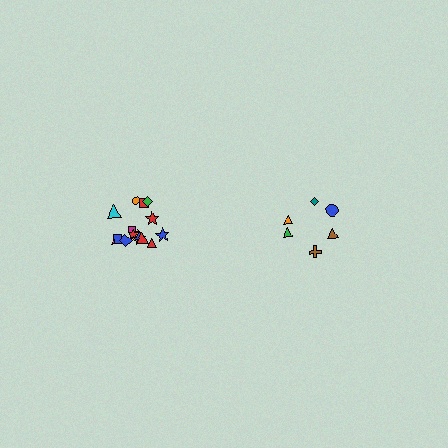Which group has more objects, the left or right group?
The left group.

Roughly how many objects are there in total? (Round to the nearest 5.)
Roughly 20 objects in total.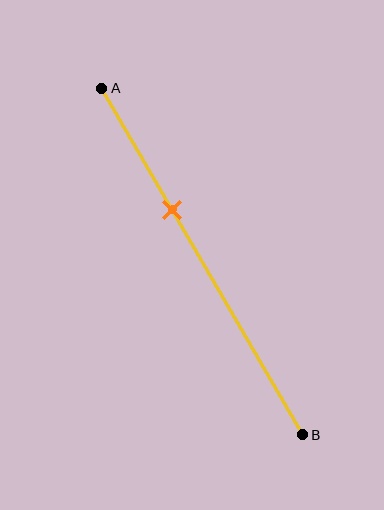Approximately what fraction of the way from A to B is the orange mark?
The orange mark is approximately 35% of the way from A to B.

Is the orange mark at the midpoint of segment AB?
No, the mark is at about 35% from A, not at the 50% midpoint.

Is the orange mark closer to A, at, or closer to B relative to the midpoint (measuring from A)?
The orange mark is closer to point A than the midpoint of segment AB.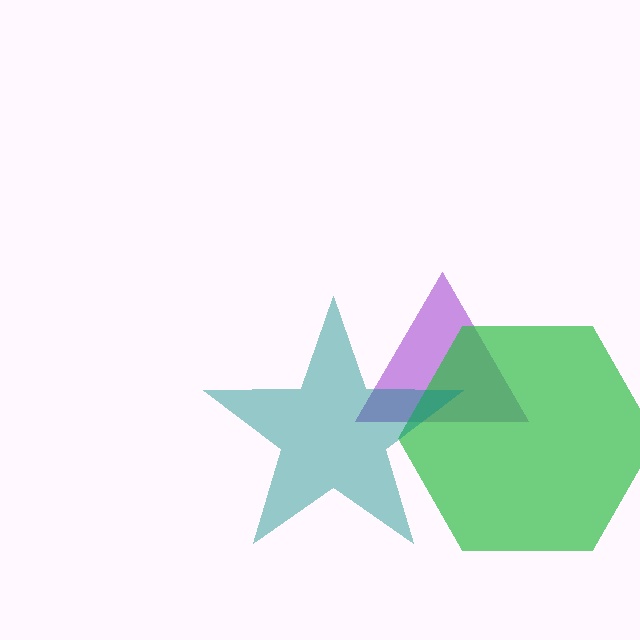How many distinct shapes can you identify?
There are 3 distinct shapes: a purple triangle, a green hexagon, a teal star.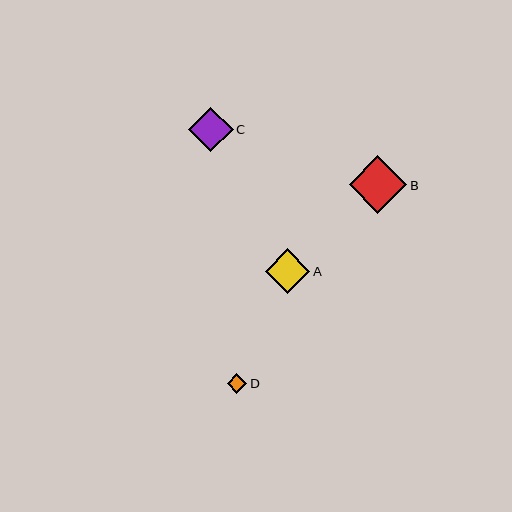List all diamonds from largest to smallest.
From largest to smallest: B, A, C, D.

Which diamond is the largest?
Diamond B is the largest with a size of approximately 58 pixels.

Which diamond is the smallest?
Diamond D is the smallest with a size of approximately 20 pixels.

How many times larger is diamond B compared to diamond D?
Diamond B is approximately 2.9 times the size of diamond D.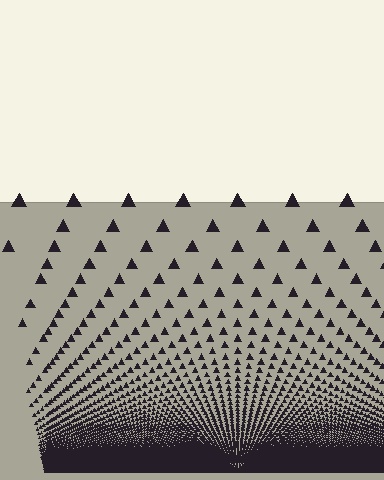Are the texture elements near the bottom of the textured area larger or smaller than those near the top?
Smaller. The gradient is inverted — elements near the bottom are smaller and denser.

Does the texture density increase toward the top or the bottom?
Density increases toward the bottom.